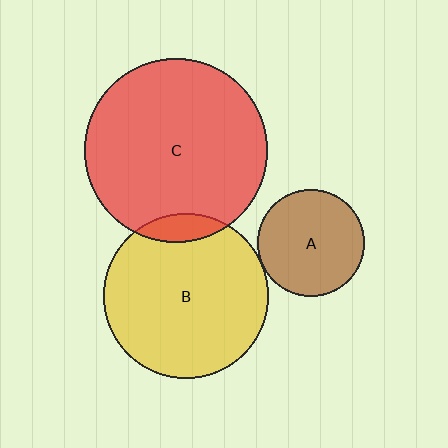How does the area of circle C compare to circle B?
Approximately 1.2 times.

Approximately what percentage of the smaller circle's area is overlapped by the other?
Approximately 10%.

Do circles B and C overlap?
Yes.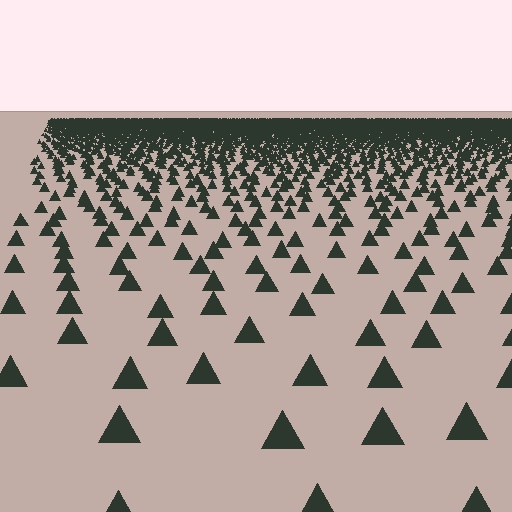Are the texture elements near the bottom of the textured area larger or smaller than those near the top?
Larger. Near the bottom, elements are closer to the viewer and appear at a bigger on-screen size.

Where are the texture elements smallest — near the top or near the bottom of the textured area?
Near the top.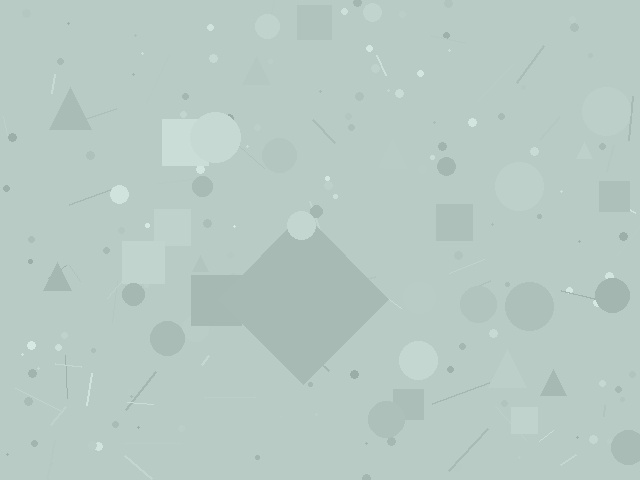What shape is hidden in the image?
A diamond is hidden in the image.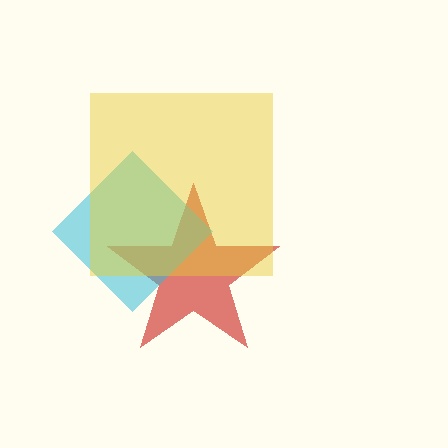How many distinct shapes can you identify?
There are 3 distinct shapes: a red star, a cyan diamond, a yellow square.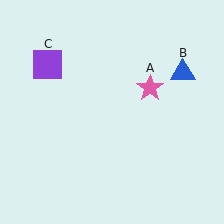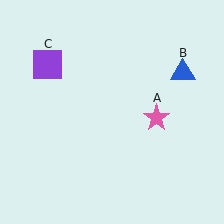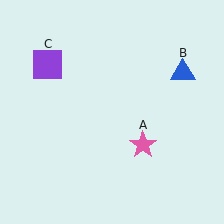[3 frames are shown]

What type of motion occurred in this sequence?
The pink star (object A) rotated clockwise around the center of the scene.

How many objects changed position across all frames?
1 object changed position: pink star (object A).